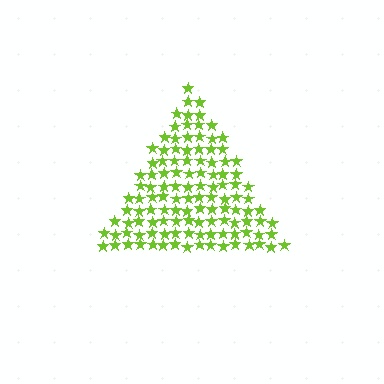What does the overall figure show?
The overall figure shows a triangle.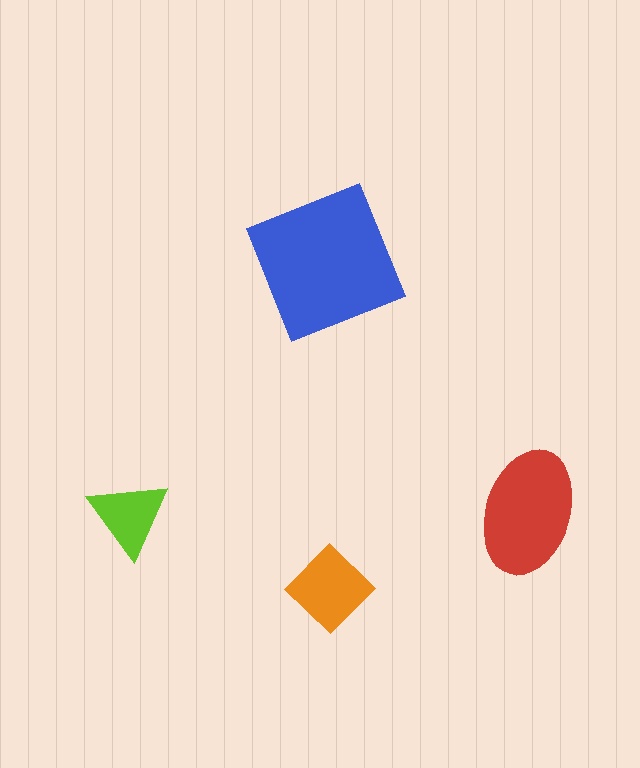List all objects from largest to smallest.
The blue square, the red ellipse, the orange diamond, the lime triangle.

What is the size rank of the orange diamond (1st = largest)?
3rd.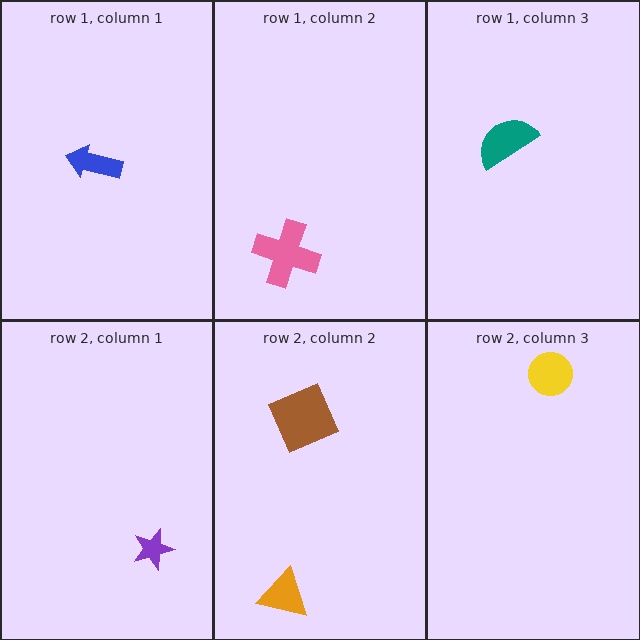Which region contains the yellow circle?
The row 2, column 3 region.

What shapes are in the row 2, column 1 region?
The purple star.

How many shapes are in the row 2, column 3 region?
1.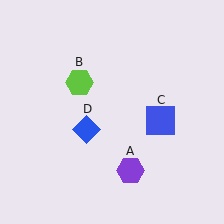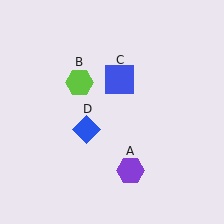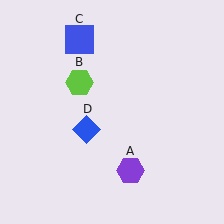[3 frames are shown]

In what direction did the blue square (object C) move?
The blue square (object C) moved up and to the left.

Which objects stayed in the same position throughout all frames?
Purple hexagon (object A) and lime hexagon (object B) and blue diamond (object D) remained stationary.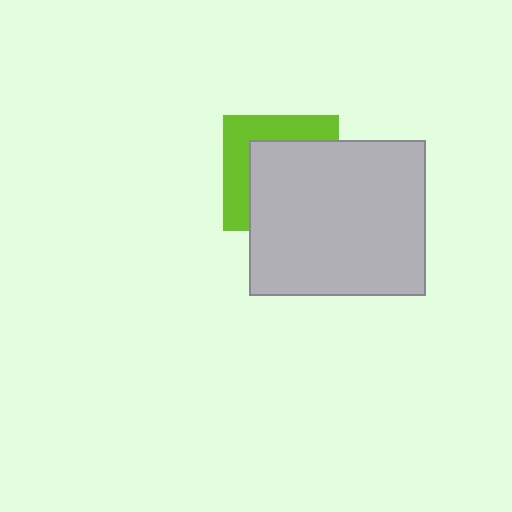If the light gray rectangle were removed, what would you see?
You would see the complete lime square.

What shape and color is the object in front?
The object in front is a light gray rectangle.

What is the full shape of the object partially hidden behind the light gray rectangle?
The partially hidden object is a lime square.